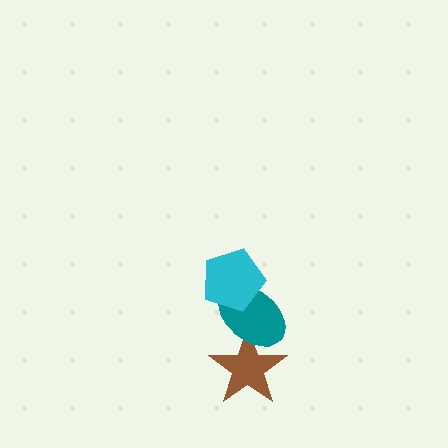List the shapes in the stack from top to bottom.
From top to bottom: the cyan pentagon, the teal ellipse, the brown star.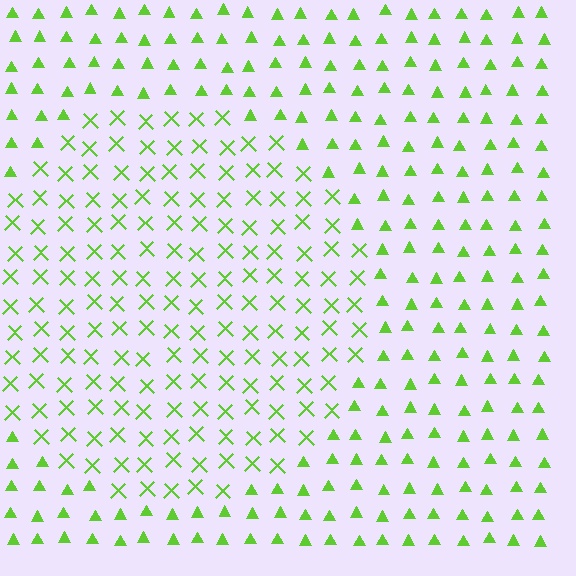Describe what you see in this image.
The image is filled with small lime elements arranged in a uniform grid. A circle-shaped region contains X marks, while the surrounding area contains triangles. The boundary is defined purely by the change in element shape.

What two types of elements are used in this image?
The image uses X marks inside the circle region and triangles outside it.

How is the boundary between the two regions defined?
The boundary is defined by a change in element shape: X marks inside vs. triangles outside. All elements share the same color and spacing.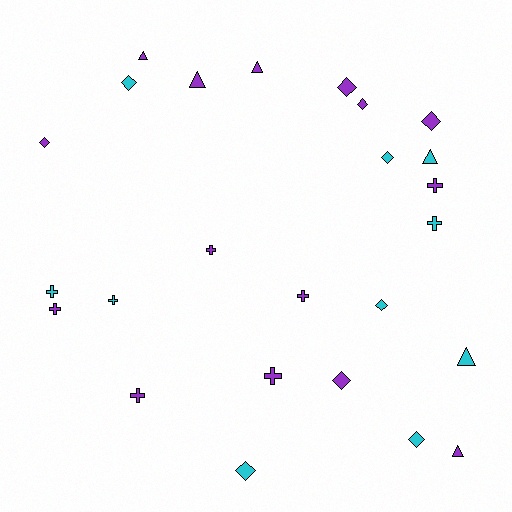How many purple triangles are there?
There are 4 purple triangles.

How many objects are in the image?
There are 25 objects.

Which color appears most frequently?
Purple, with 15 objects.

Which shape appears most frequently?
Diamond, with 10 objects.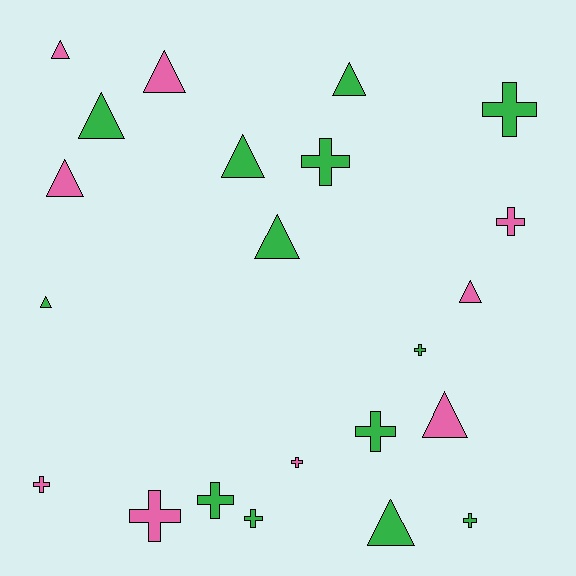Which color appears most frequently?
Green, with 13 objects.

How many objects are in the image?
There are 22 objects.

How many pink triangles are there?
There are 5 pink triangles.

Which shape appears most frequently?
Triangle, with 11 objects.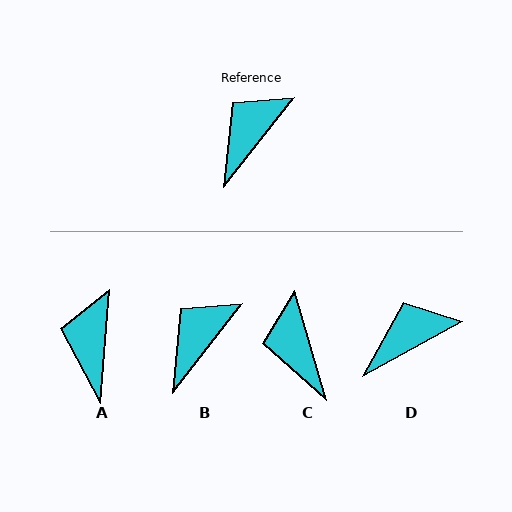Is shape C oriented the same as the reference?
No, it is off by about 54 degrees.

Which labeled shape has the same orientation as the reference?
B.